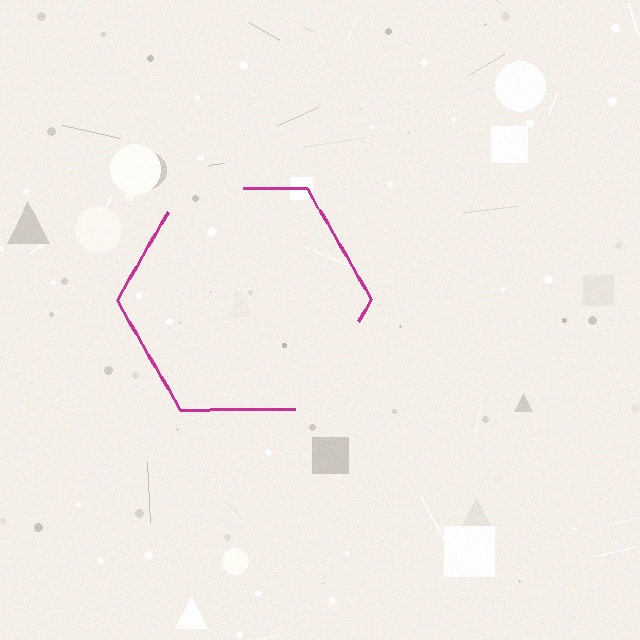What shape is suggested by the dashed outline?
The dashed outline suggests a hexagon.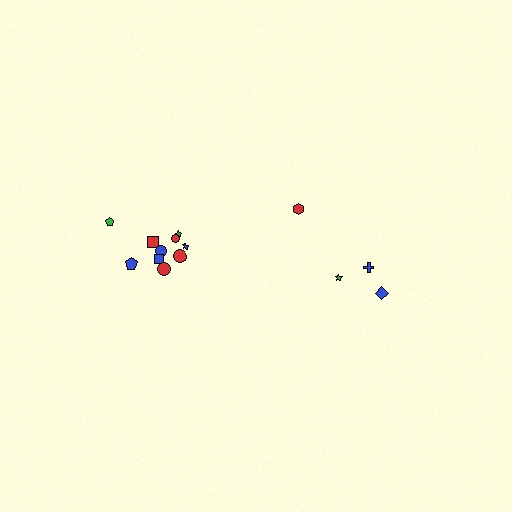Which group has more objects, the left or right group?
The left group.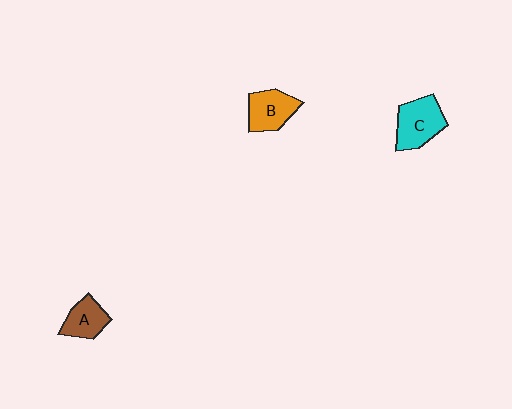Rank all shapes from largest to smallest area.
From largest to smallest: C (cyan), B (orange), A (brown).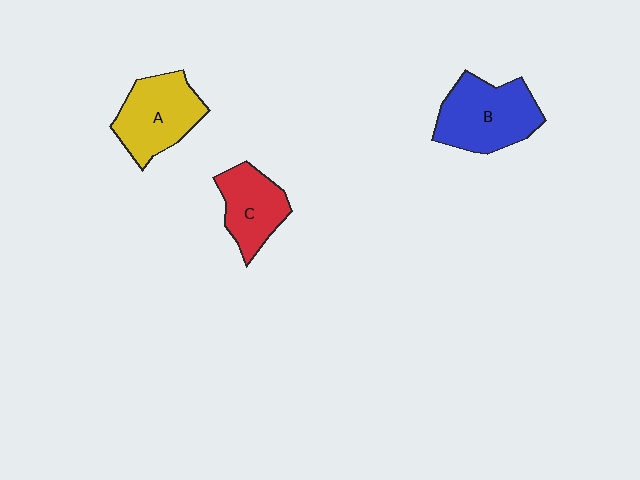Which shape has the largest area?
Shape B (blue).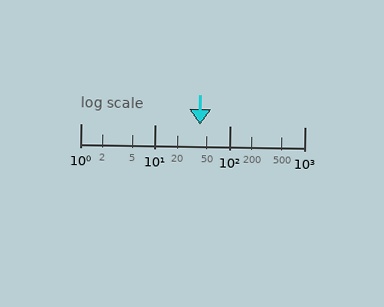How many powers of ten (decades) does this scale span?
The scale spans 3 decades, from 1 to 1000.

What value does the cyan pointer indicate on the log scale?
The pointer indicates approximately 40.